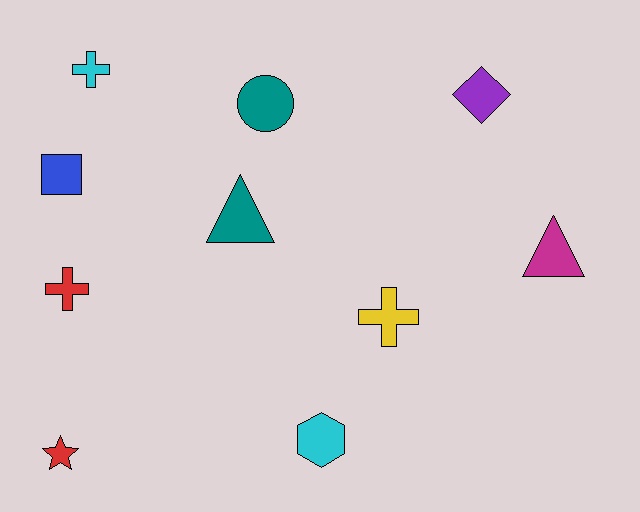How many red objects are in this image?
There are 2 red objects.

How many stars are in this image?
There is 1 star.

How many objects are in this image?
There are 10 objects.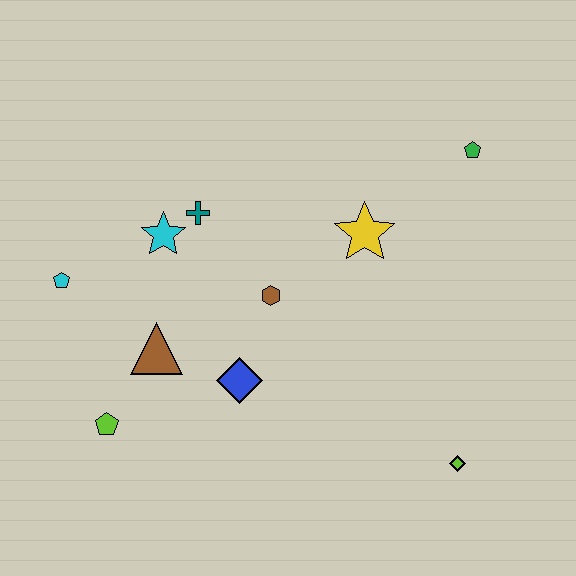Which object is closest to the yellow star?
The brown hexagon is closest to the yellow star.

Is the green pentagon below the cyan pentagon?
No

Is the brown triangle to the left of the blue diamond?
Yes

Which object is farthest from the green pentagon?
The lime pentagon is farthest from the green pentagon.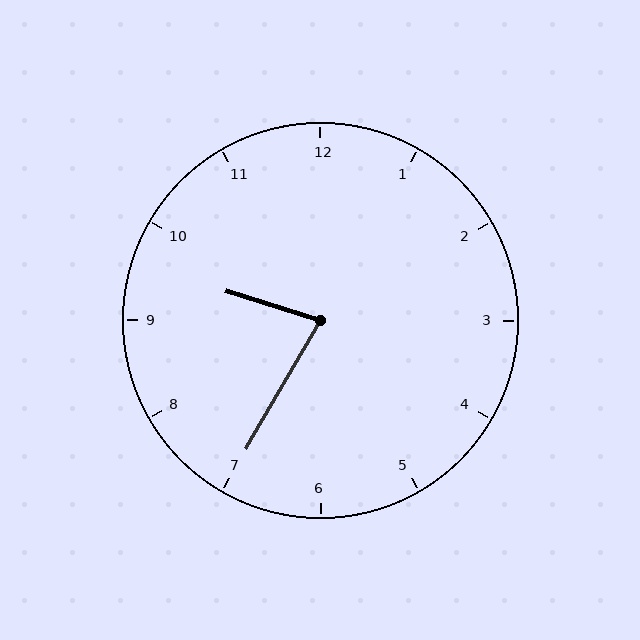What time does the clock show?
9:35.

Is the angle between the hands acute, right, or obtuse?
It is acute.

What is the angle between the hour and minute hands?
Approximately 78 degrees.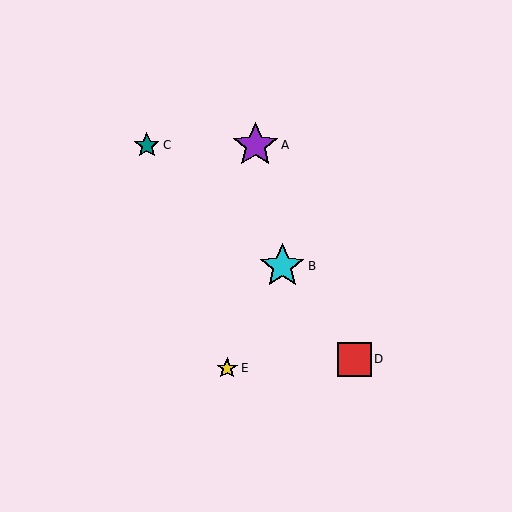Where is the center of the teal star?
The center of the teal star is at (147, 145).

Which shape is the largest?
The purple star (labeled A) is the largest.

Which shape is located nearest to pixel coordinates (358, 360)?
The red square (labeled D) at (354, 359) is nearest to that location.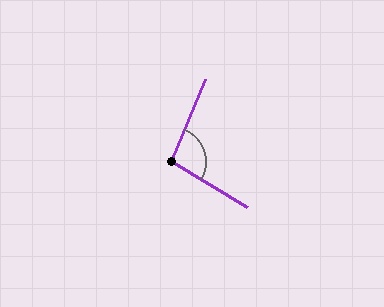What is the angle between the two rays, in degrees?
Approximately 98 degrees.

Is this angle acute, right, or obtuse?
It is obtuse.